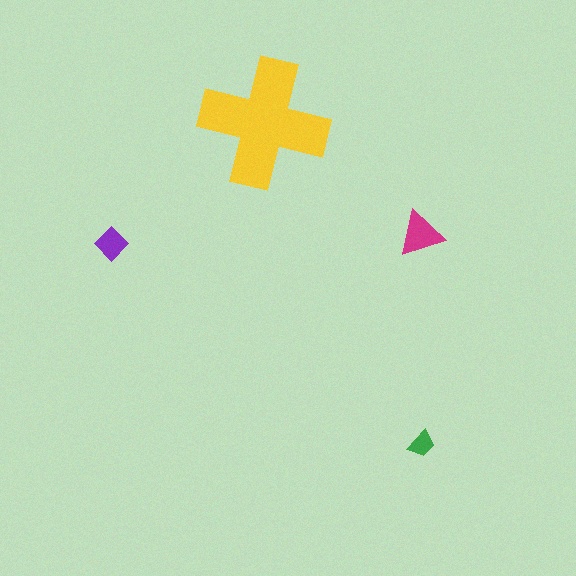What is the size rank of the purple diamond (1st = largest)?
3rd.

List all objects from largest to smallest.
The yellow cross, the magenta triangle, the purple diamond, the green trapezoid.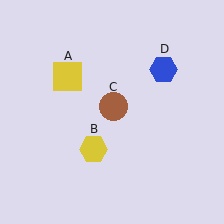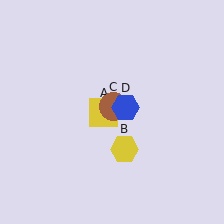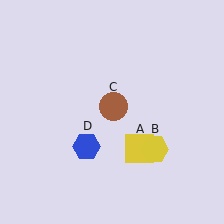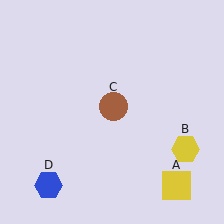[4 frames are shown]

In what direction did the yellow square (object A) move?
The yellow square (object A) moved down and to the right.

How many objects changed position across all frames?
3 objects changed position: yellow square (object A), yellow hexagon (object B), blue hexagon (object D).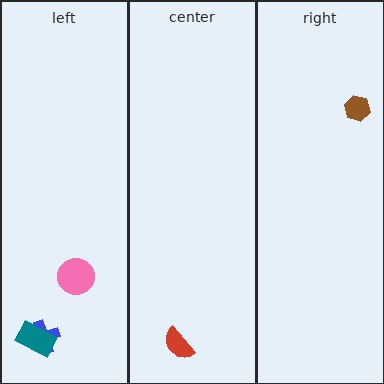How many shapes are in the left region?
3.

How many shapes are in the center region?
1.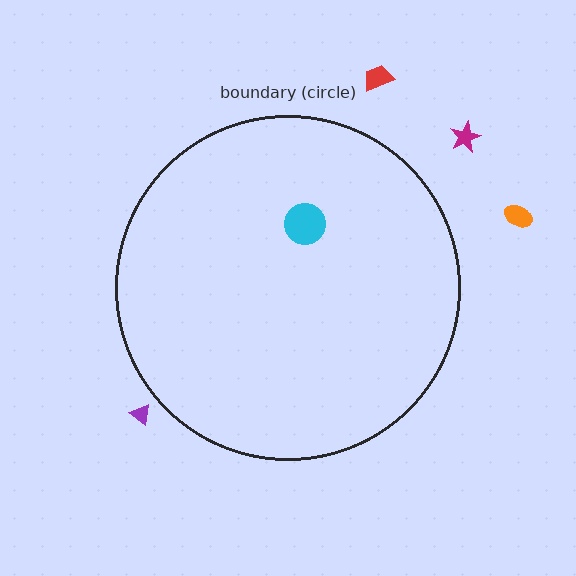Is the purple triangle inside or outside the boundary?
Outside.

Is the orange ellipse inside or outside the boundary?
Outside.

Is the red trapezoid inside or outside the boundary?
Outside.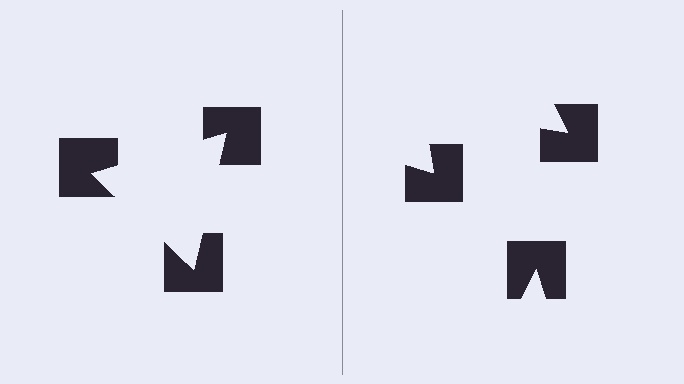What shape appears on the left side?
An illusory triangle.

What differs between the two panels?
The notched squares are positioned identically on both sides; only the wedge orientations differ. On the left they align to a triangle; on the right they are misaligned.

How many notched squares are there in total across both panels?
6 — 3 on each side.